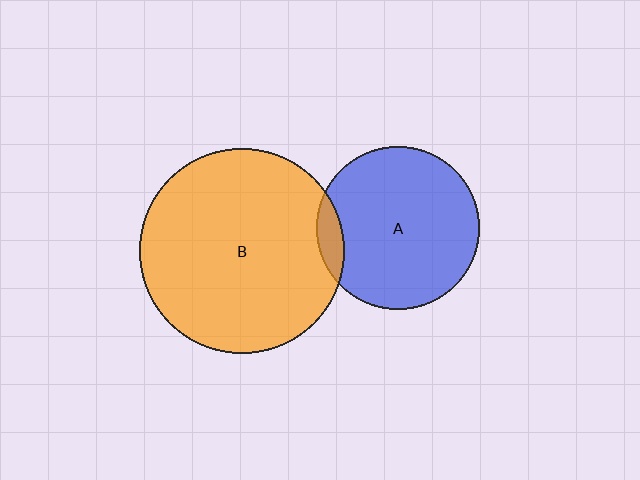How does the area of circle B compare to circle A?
Approximately 1.6 times.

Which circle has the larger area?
Circle B (orange).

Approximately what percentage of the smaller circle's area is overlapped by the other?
Approximately 10%.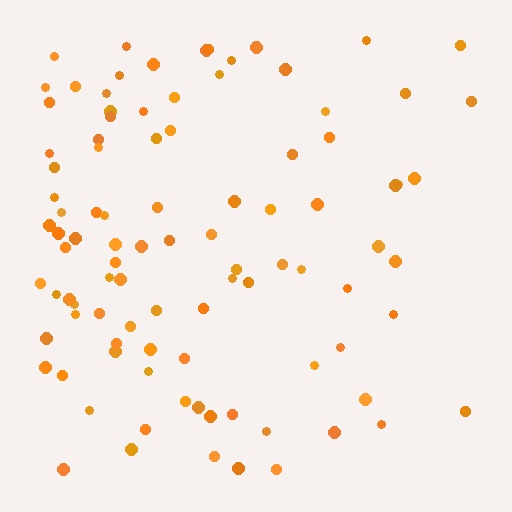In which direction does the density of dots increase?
From right to left, with the left side densest.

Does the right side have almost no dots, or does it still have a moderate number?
Still a moderate number, just noticeably fewer than the left.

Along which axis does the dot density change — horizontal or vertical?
Horizontal.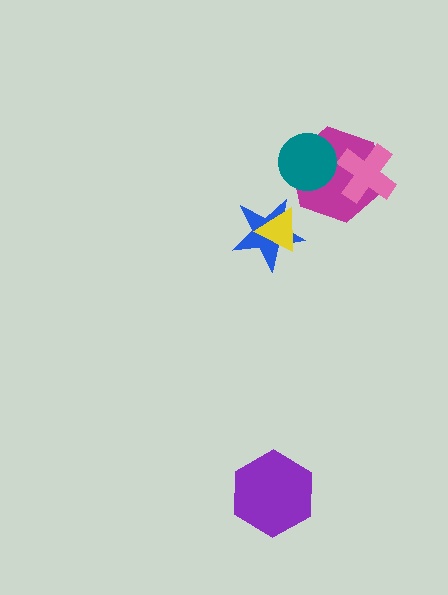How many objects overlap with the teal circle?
1 object overlaps with the teal circle.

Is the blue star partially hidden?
Yes, it is partially covered by another shape.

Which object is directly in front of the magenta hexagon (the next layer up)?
The pink cross is directly in front of the magenta hexagon.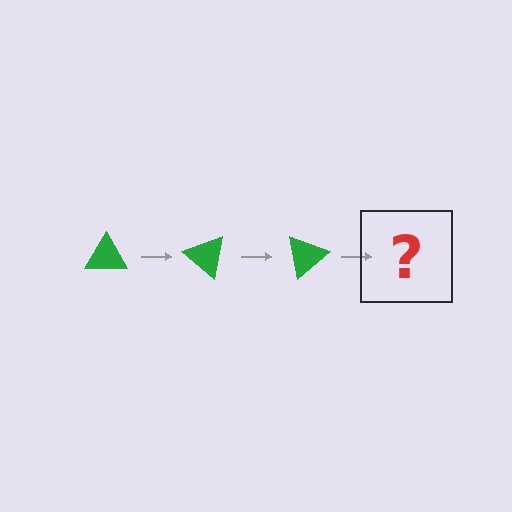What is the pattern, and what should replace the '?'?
The pattern is that the triangle rotates 40 degrees each step. The '?' should be a green triangle rotated 120 degrees.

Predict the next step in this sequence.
The next step is a green triangle rotated 120 degrees.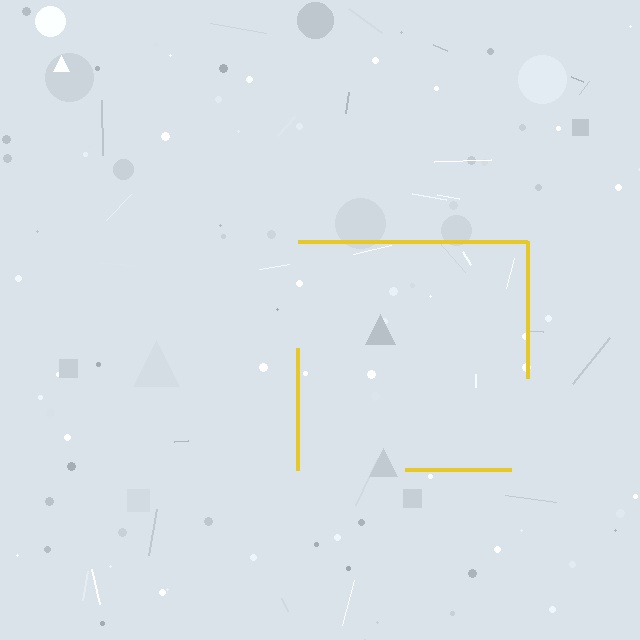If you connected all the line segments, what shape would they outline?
They would outline a square.